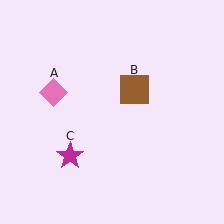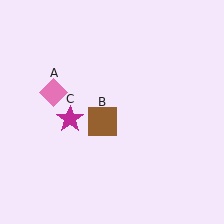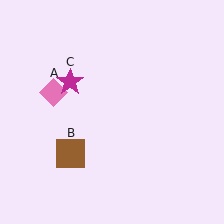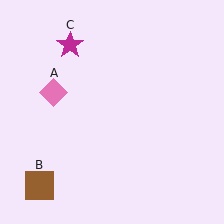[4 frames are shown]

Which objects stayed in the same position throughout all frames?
Pink diamond (object A) remained stationary.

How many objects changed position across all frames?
2 objects changed position: brown square (object B), magenta star (object C).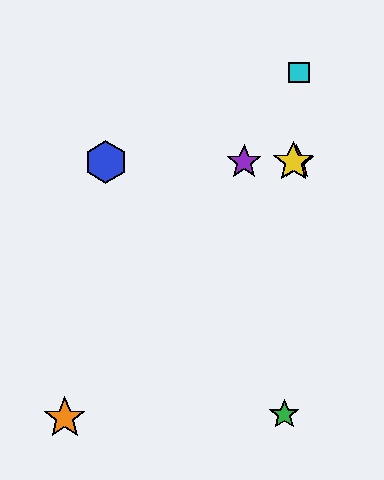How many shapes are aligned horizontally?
4 shapes (the red star, the blue hexagon, the yellow star, the purple star) are aligned horizontally.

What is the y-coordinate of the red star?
The red star is at y≈162.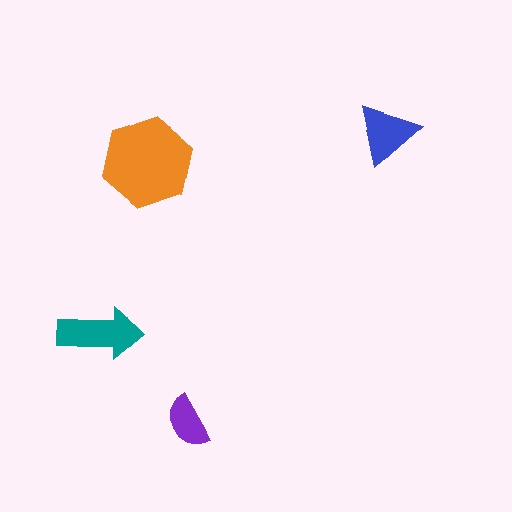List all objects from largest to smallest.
The orange hexagon, the teal arrow, the blue triangle, the purple semicircle.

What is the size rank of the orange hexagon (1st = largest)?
1st.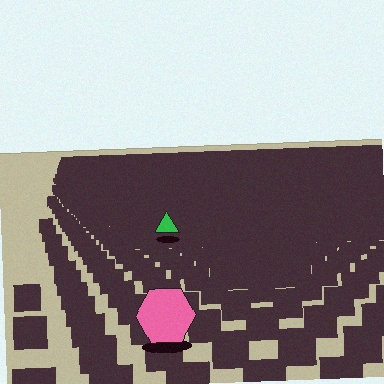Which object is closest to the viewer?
The pink hexagon is closest. The texture marks near it are larger and more spread out.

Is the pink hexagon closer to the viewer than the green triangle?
Yes. The pink hexagon is closer — you can tell from the texture gradient: the ground texture is coarser near it.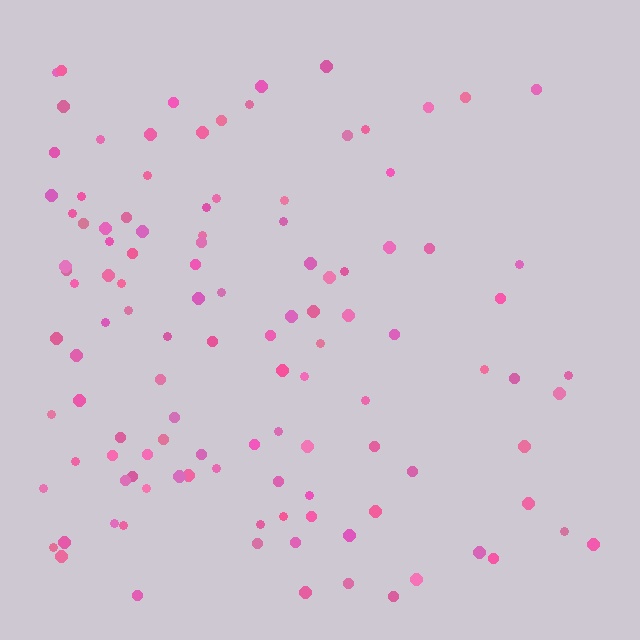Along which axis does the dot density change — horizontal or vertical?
Horizontal.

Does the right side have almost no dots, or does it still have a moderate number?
Still a moderate number, just noticeably fewer than the left.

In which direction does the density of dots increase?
From right to left, with the left side densest.